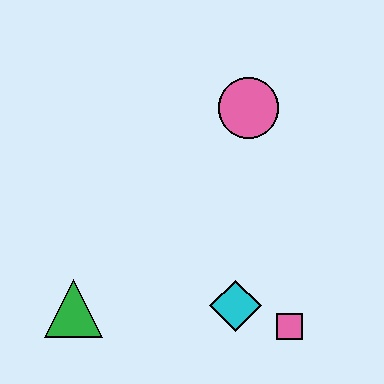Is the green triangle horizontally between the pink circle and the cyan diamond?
No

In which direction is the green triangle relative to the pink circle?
The green triangle is below the pink circle.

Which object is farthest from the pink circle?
The green triangle is farthest from the pink circle.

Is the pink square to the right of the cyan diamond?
Yes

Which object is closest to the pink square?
The cyan diamond is closest to the pink square.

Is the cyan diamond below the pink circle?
Yes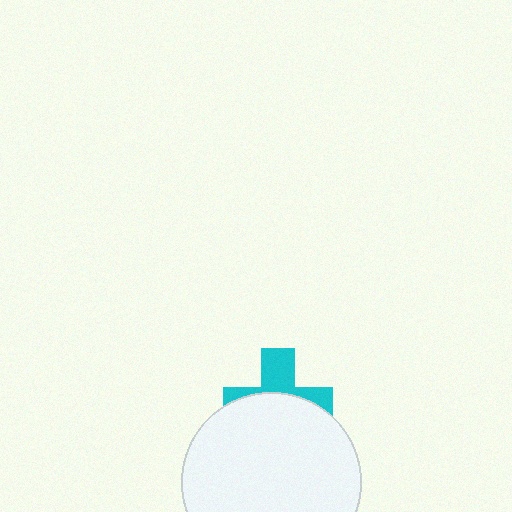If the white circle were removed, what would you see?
You would see the complete cyan cross.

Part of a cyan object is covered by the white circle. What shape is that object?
It is a cross.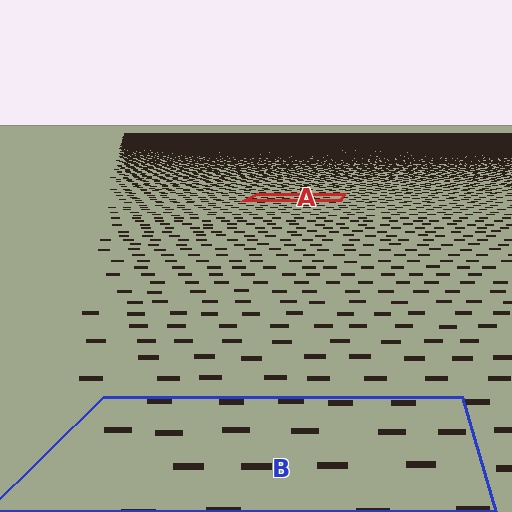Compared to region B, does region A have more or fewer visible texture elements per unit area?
Region A has more texture elements per unit area — they are packed more densely because it is farther away.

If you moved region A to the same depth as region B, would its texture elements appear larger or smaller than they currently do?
They would appear larger. At a closer depth, the same texture elements are projected at a bigger on-screen size.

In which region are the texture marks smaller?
The texture marks are smaller in region A, because it is farther away.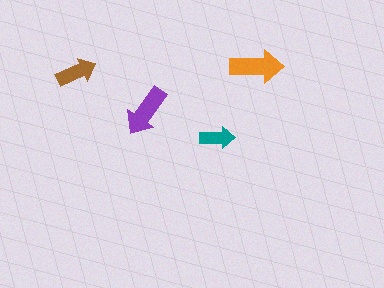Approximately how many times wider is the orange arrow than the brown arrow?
About 1.5 times wider.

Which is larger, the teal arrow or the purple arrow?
The purple one.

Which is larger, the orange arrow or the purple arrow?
The orange one.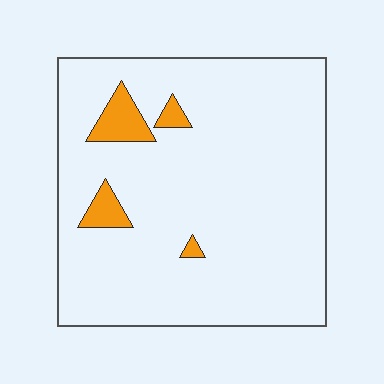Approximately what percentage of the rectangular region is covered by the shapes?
Approximately 5%.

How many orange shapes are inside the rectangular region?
4.